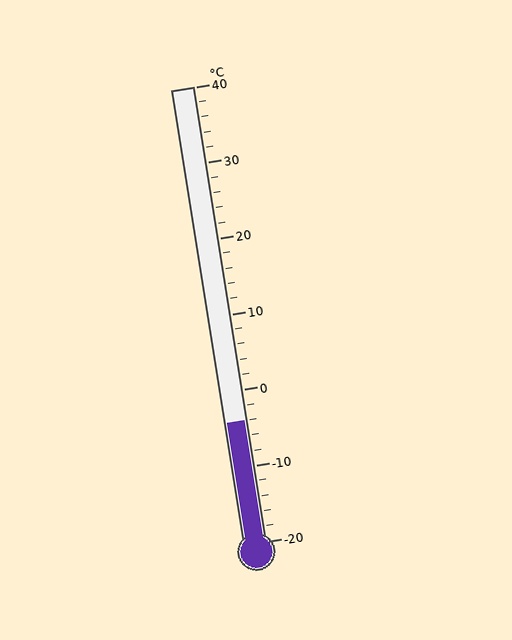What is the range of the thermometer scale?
The thermometer scale ranges from -20°C to 40°C.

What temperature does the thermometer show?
The thermometer shows approximately -4°C.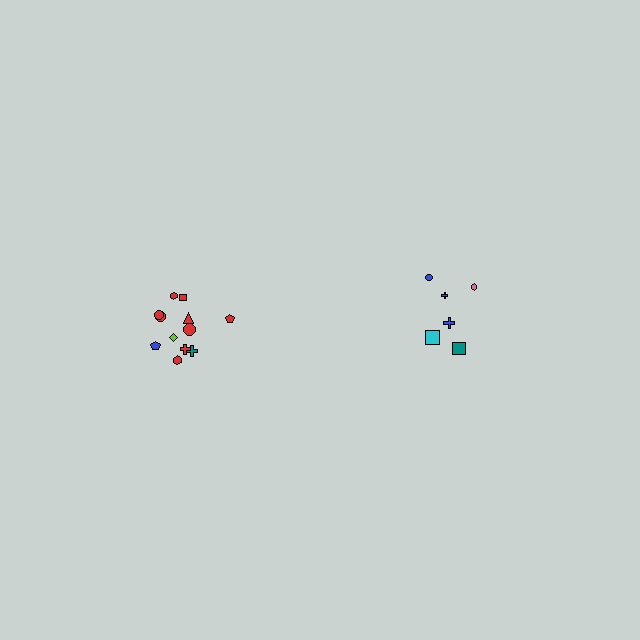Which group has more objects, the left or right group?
The left group.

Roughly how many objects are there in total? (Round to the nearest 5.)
Roughly 20 objects in total.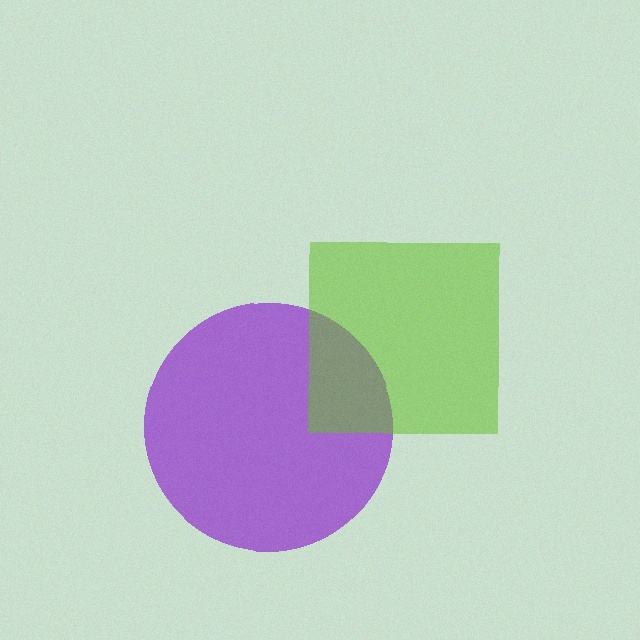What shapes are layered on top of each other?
The layered shapes are: a purple circle, a lime square.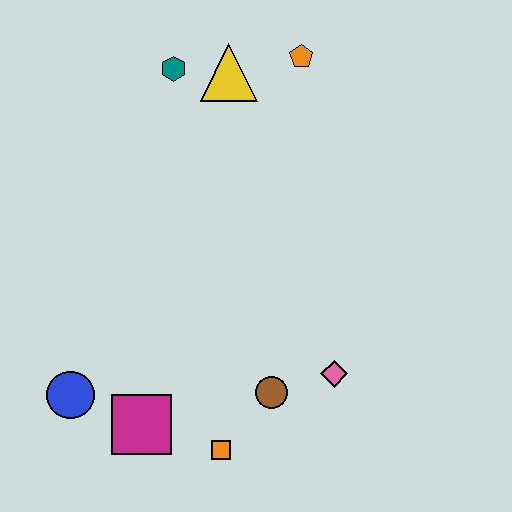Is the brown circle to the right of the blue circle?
Yes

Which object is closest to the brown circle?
The pink diamond is closest to the brown circle.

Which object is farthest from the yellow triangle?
The orange square is farthest from the yellow triangle.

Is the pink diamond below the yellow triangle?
Yes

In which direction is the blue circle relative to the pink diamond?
The blue circle is to the left of the pink diamond.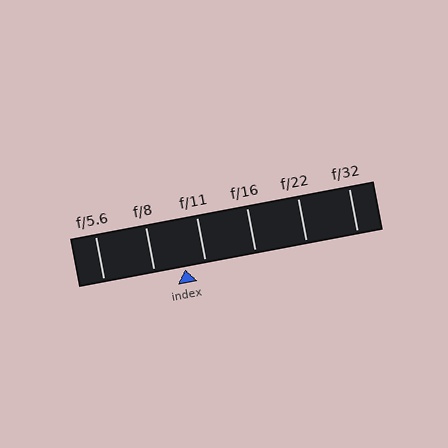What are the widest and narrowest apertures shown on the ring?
The widest aperture shown is f/5.6 and the narrowest is f/32.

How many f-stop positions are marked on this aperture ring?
There are 6 f-stop positions marked.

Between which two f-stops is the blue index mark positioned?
The index mark is between f/8 and f/11.